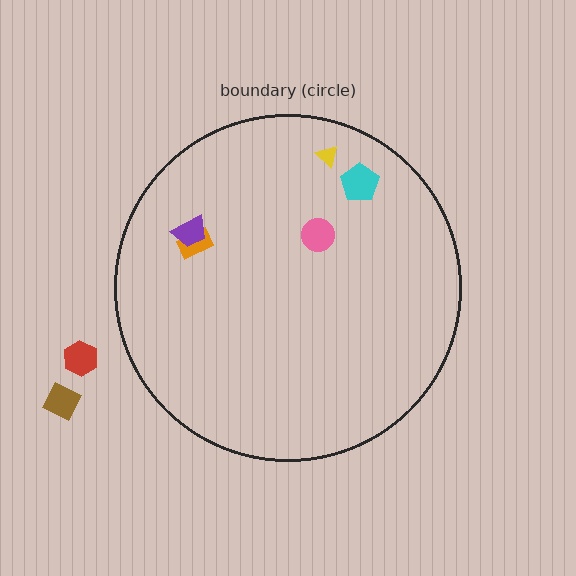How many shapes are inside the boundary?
5 inside, 2 outside.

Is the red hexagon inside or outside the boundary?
Outside.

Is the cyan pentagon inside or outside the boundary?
Inside.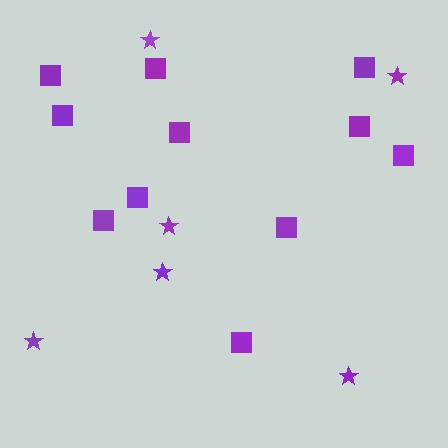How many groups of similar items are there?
There are 2 groups: one group of stars (6) and one group of squares (11).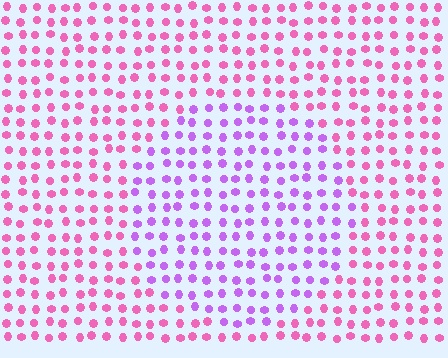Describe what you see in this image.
The image is filled with small pink elements in a uniform arrangement. A circle-shaped region is visible where the elements are tinted to a slightly different hue, forming a subtle color boundary.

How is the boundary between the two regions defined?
The boundary is defined purely by a slight shift in hue (about 43 degrees). Spacing, size, and orientation are identical on both sides.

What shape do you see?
I see a circle.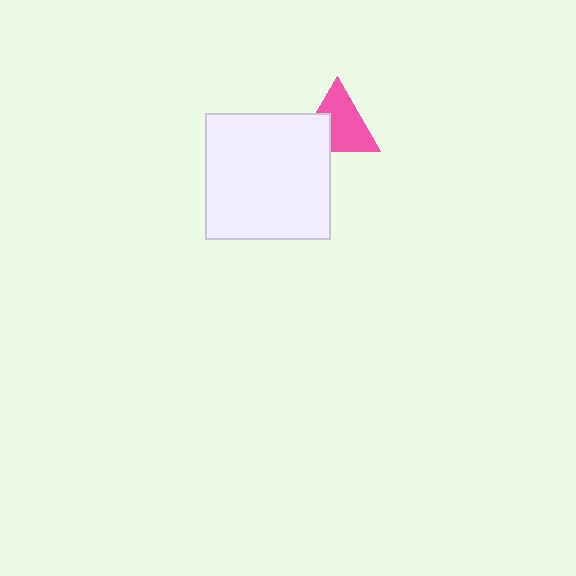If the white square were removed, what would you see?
You would see the complete pink triangle.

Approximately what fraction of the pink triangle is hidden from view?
Roughly 31% of the pink triangle is hidden behind the white square.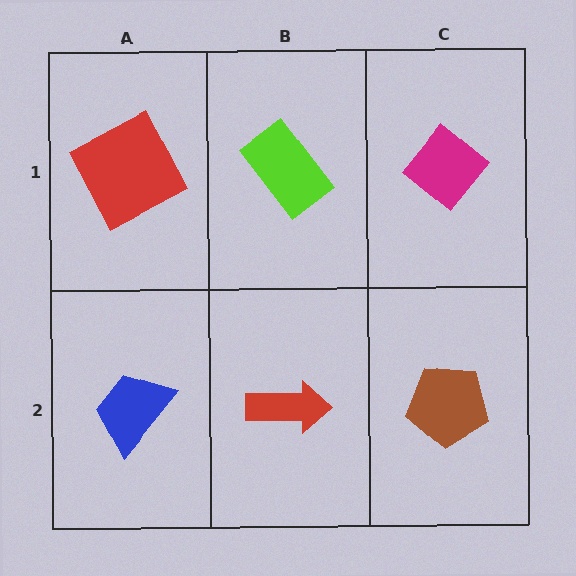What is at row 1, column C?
A magenta diamond.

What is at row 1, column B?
A lime rectangle.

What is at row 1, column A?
A red square.